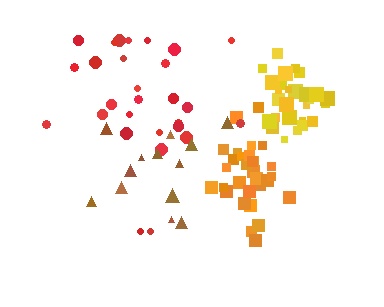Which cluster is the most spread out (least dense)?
Red.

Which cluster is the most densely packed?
Yellow.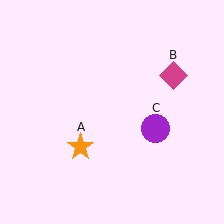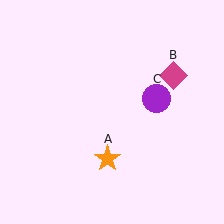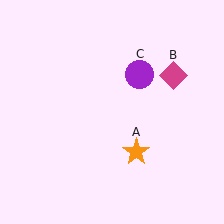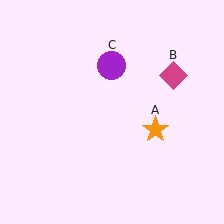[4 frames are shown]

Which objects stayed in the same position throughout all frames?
Magenta diamond (object B) remained stationary.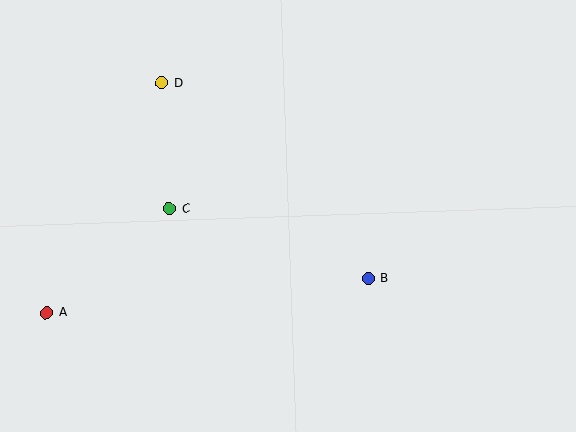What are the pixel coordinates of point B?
Point B is at (369, 279).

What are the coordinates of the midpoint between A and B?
The midpoint between A and B is at (208, 296).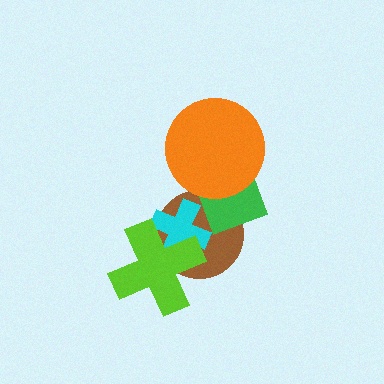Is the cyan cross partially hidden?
Yes, it is partially covered by another shape.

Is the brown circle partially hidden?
Yes, it is partially covered by another shape.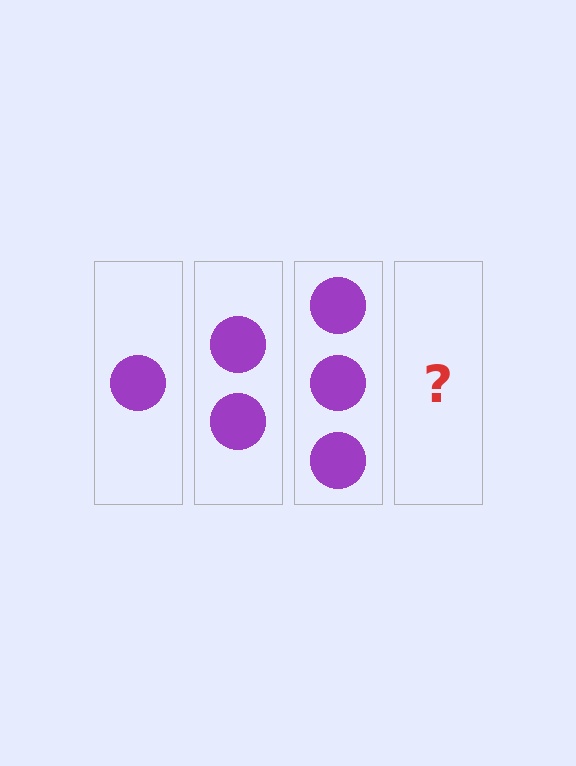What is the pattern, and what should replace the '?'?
The pattern is that each step adds one more circle. The '?' should be 4 circles.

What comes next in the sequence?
The next element should be 4 circles.